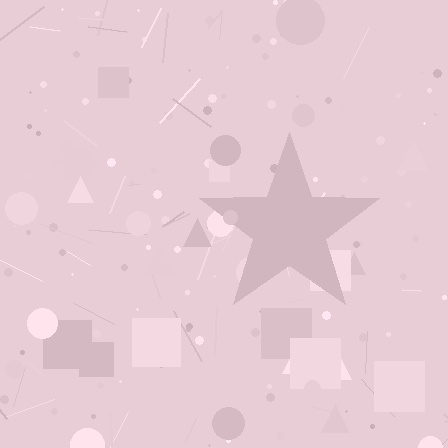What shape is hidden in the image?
A star is hidden in the image.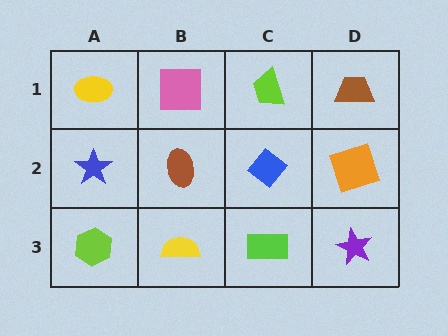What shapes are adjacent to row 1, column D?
An orange square (row 2, column D), a lime trapezoid (row 1, column C).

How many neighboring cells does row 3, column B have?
3.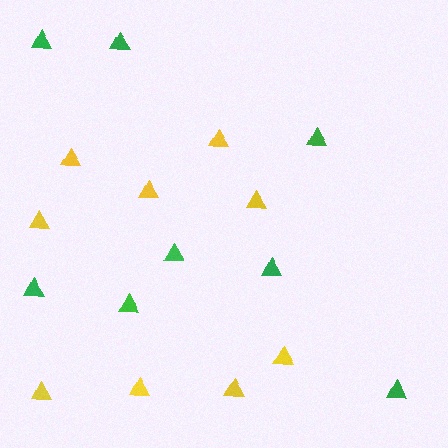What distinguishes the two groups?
There are 2 groups: one group of yellow triangles (9) and one group of green triangles (8).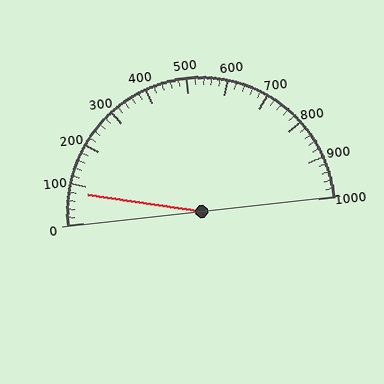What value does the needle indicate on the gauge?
The needle indicates approximately 80.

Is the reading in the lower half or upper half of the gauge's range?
The reading is in the lower half of the range (0 to 1000).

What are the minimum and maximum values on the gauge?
The gauge ranges from 0 to 1000.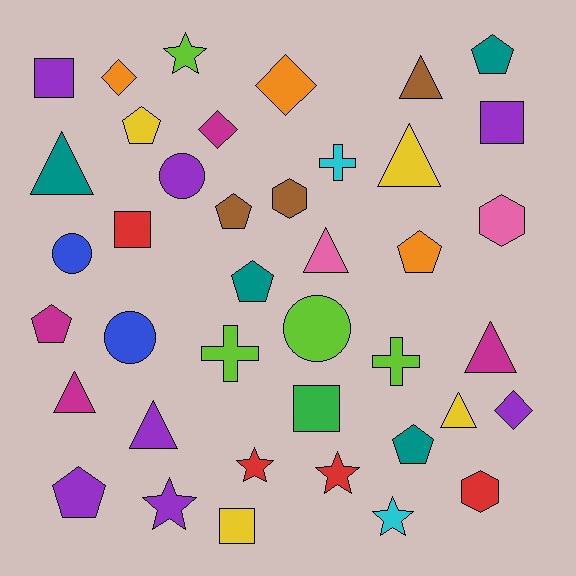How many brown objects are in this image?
There are 3 brown objects.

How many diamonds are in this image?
There are 4 diamonds.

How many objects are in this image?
There are 40 objects.